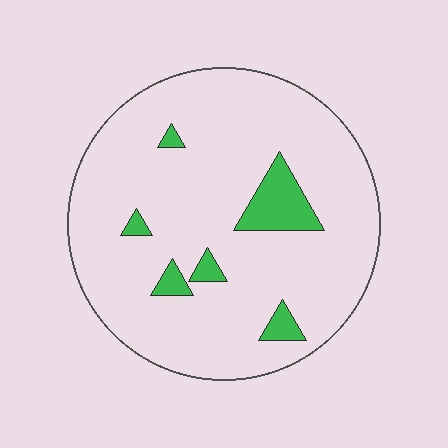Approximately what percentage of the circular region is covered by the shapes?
Approximately 10%.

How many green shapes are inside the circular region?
6.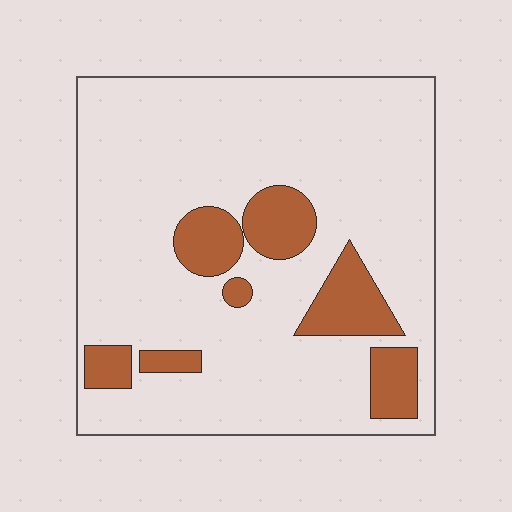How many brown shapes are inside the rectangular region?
7.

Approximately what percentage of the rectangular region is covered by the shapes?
Approximately 15%.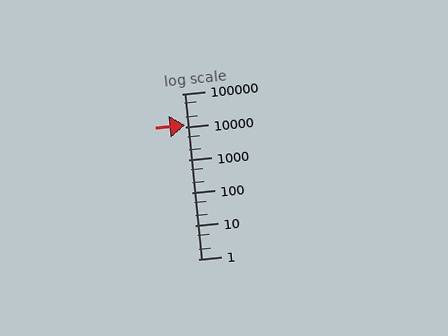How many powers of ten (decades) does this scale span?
The scale spans 5 decades, from 1 to 100000.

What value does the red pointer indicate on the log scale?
The pointer indicates approximately 11000.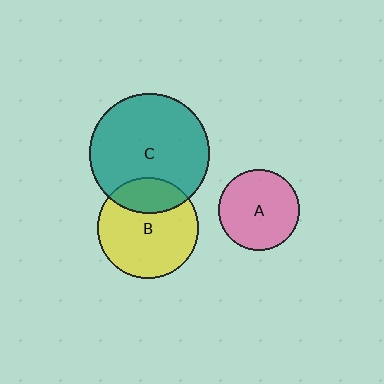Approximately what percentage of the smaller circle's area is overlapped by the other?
Approximately 25%.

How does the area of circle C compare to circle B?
Approximately 1.4 times.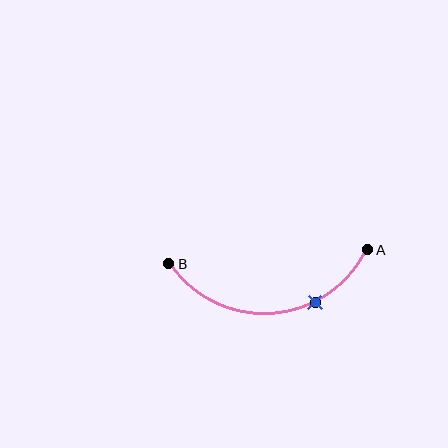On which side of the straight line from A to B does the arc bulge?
The arc bulges below the straight line connecting A and B.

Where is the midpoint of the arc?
The arc midpoint is the point on the curve farthest from the straight line joining A and B. It sits below that line.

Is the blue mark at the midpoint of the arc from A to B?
No. The blue mark lies on the arc but is closer to endpoint A. The arc midpoint would be at the point on the curve equidistant along the arc from both A and B.